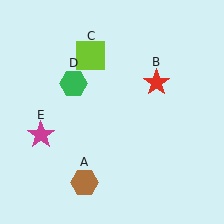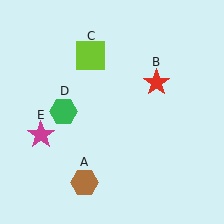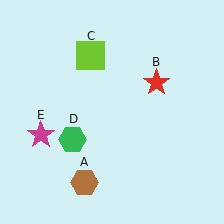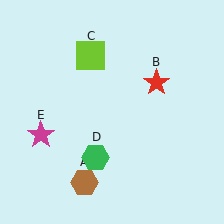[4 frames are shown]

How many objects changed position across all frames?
1 object changed position: green hexagon (object D).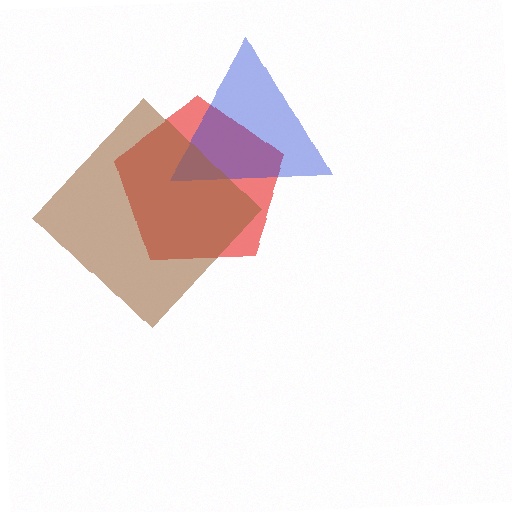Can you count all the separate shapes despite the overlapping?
Yes, there are 3 separate shapes.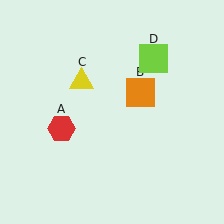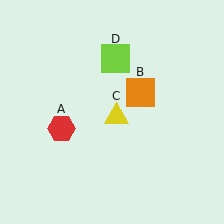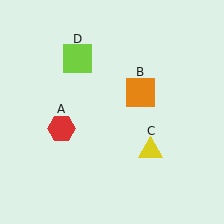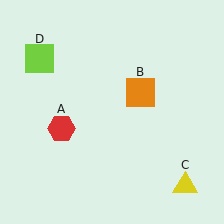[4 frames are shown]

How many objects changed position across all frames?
2 objects changed position: yellow triangle (object C), lime square (object D).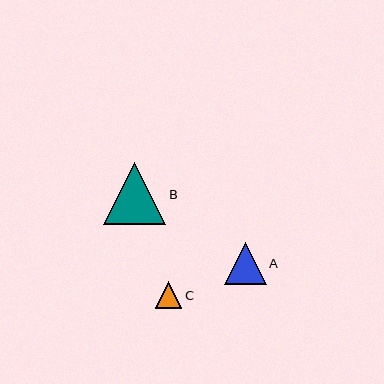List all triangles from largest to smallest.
From largest to smallest: B, A, C.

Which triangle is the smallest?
Triangle C is the smallest with a size of approximately 26 pixels.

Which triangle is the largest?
Triangle B is the largest with a size of approximately 62 pixels.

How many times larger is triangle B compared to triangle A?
Triangle B is approximately 1.5 times the size of triangle A.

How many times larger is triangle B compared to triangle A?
Triangle B is approximately 1.5 times the size of triangle A.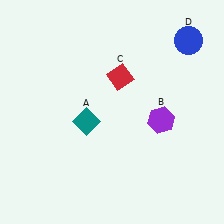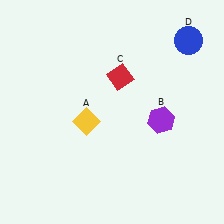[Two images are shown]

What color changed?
The diamond (A) changed from teal in Image 1 to yellow in Image 2.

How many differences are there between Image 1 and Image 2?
There is 1 difference between the two images.